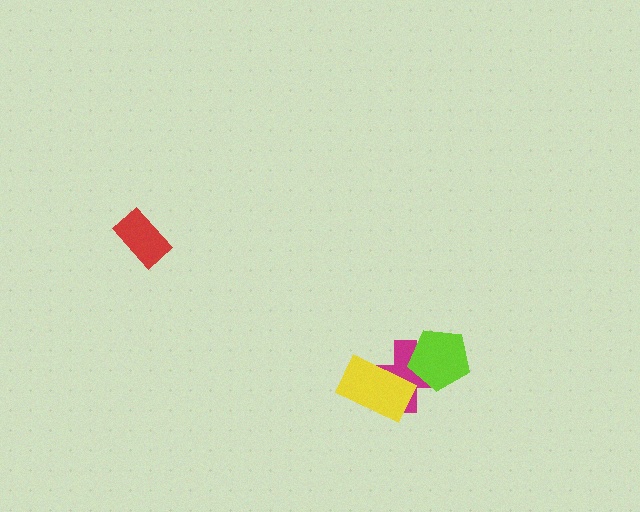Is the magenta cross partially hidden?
Yes, it is partially covered by another shape.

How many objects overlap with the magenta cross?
2 objects overlap with the magenta cross.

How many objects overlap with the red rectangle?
0 objects overlap with the red rectangle.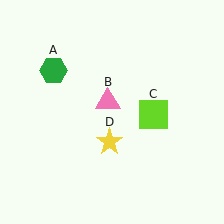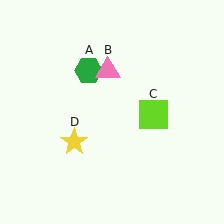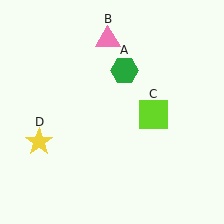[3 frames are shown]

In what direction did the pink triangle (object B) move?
The pink triangle (object B) moved up.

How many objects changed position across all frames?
3 objects changed position: green hexagon (object A), pink triangle (object B), yellow star (object D).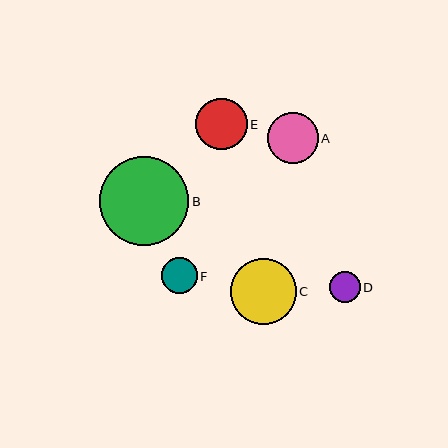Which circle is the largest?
Circle B is the largest with a size of approximately 89 pixels.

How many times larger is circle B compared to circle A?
Circle B is approximately 1.7 times the size of circle A.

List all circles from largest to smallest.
From largest to smallest: B, C, E, A, F, D.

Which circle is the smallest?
Circle D is the smallest with a size of approximately 30 pixels.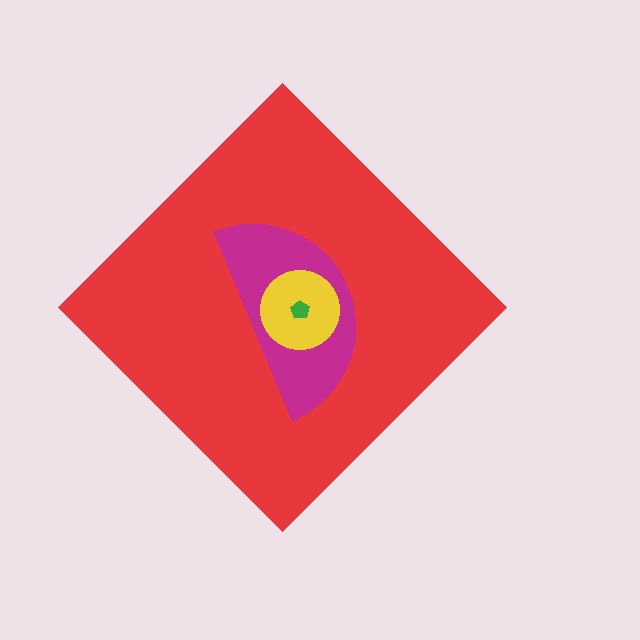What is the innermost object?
The green pentagon.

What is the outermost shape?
The red diamond.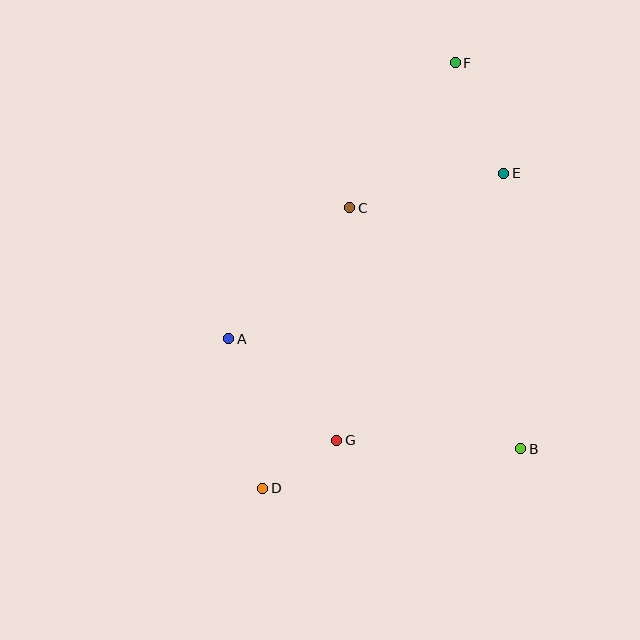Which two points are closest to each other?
Points D and G are closest to each other.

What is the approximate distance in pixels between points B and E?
The distance between B and E is approximately 276 pixels.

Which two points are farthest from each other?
Points D and F are farthest from each other.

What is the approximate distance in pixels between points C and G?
The distance between C and G is approximately 233 pixels.